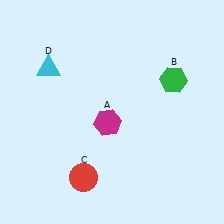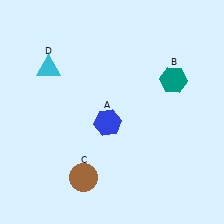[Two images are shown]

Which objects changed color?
A changed from magenta to blue. B changed from green to teal. C changed from red to brown.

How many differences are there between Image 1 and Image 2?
There are 3 differences between the two images.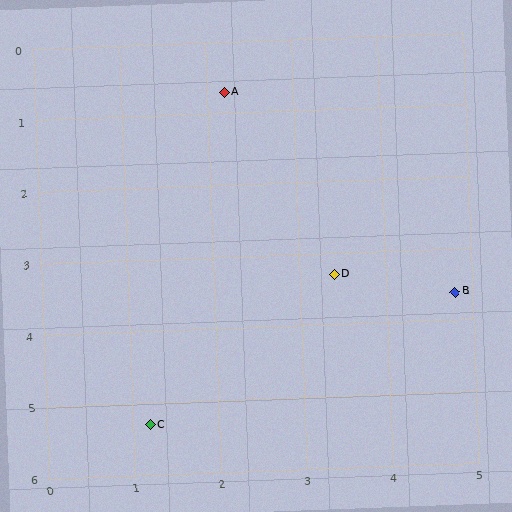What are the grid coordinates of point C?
Point C is at approximately (1.2, 5.3).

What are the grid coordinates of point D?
Point D is at approximately (3.4, 3.3).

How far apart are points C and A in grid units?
Points C and A are about 4.7 grid units apart.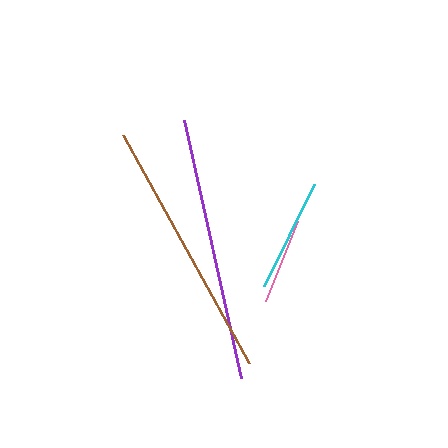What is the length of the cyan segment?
The cyan segment is approximately 113 pixels long.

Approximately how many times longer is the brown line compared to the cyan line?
The brown line is approximately 2.3 times the length of the cyan line.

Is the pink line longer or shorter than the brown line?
The brown line is longer than the pink line.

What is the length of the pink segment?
The pink segment is approximately 86 pixels long.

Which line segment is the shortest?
The pink line is the shortest at approximately 86 pixels.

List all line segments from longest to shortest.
From longest to shortest: purple, brown, cyan, pink.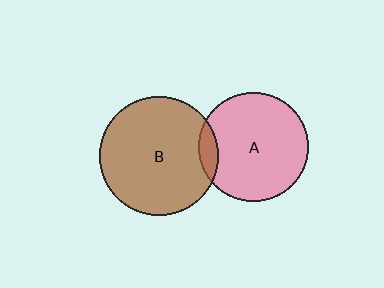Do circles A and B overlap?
Yes.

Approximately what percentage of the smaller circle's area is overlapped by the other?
Approximately 10%.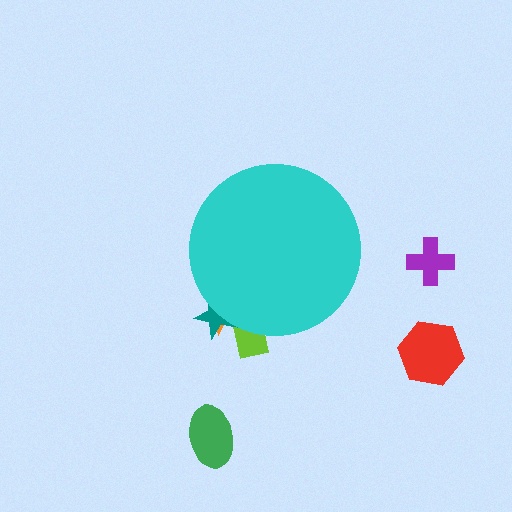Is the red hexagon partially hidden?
No, the red hexagon is fully visible.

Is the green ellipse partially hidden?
No, the green ellipse is fully visible.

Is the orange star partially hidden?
Yes, the orange star is partially hidden behind the cyan circle.